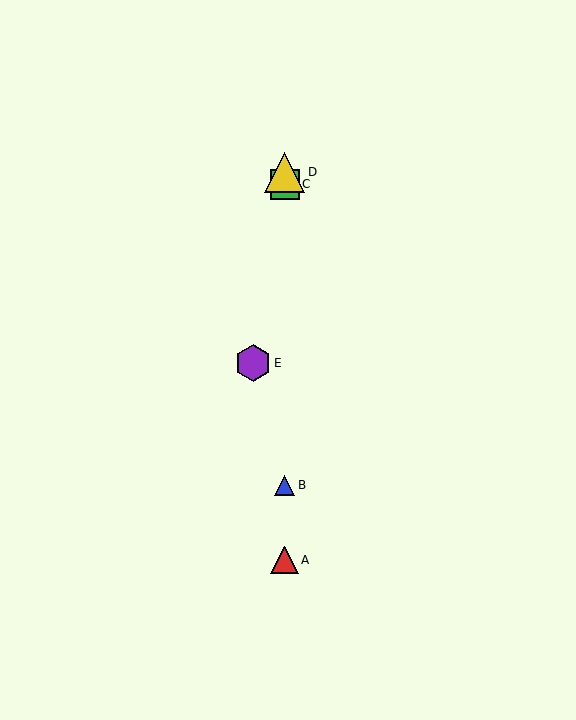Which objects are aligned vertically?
Objects A, B, C, D are aligned vertically.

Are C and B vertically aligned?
Yes, both are at x≈285.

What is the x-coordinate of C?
Object C is at x≈285.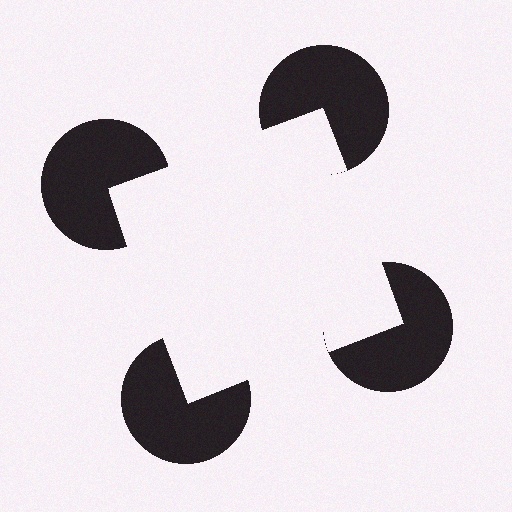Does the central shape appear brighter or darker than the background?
It typically appears slightly brighter than the background, even though no actual brightness change is drawn.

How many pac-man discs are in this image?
There are 4 — one at each vertex of the illusory square.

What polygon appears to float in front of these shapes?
An illusory square — its edges are inferred from the aligned wedge cuts in the pac-man discs, not physically drawn.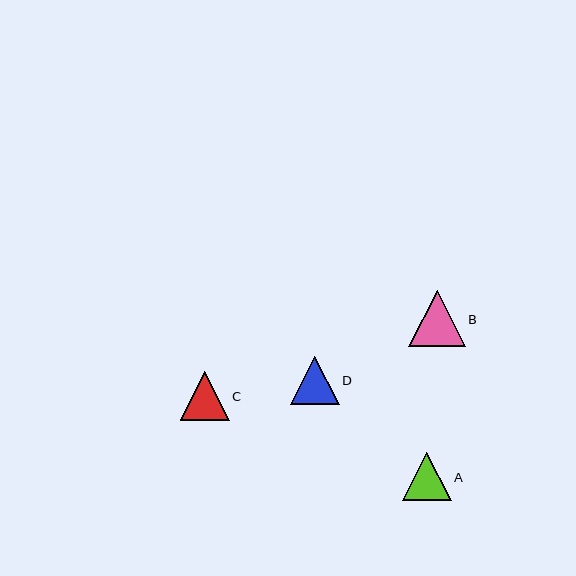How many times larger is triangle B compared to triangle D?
Triangle B is approximately 1.2 times the size of triangle D.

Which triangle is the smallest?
Triangle A is the smallest with a size of approximately 48 pixels.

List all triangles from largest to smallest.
From largest to smallest: B, C, D, A.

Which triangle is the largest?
Triangle B is the largest with a size of approximately 56 pixels.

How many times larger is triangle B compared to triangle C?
Triangle B is approximately 1.1 times the size of triangle C.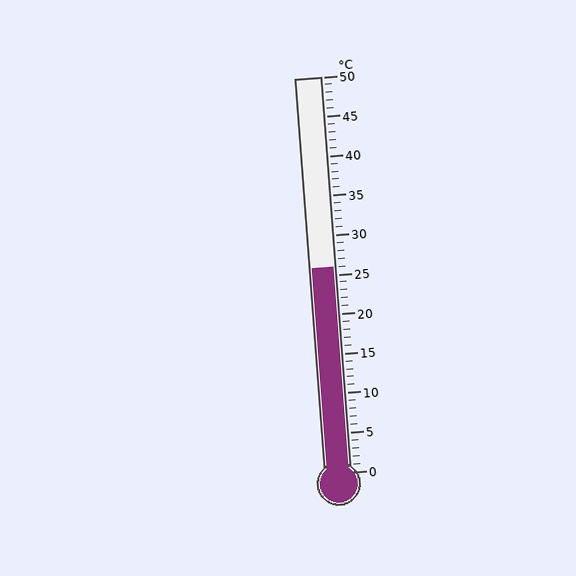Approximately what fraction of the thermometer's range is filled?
The thermometer is filled to approximately 50% of its range.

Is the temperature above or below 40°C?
The temperature is below 40°C.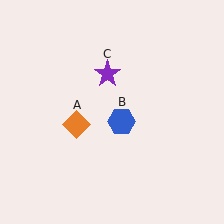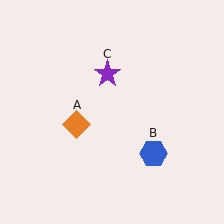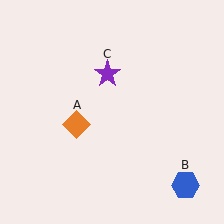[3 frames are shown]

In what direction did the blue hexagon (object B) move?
The blue hexagon (object B) moved down and to the right.